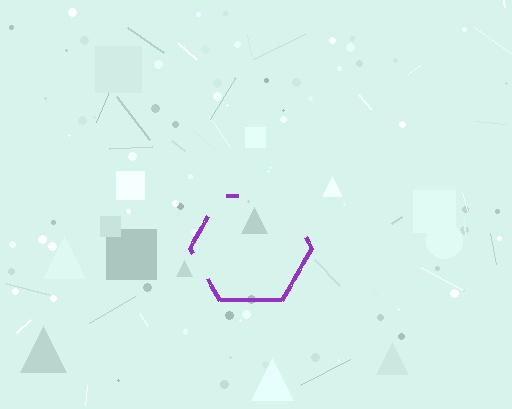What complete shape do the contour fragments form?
The contour fragments form a hexagon.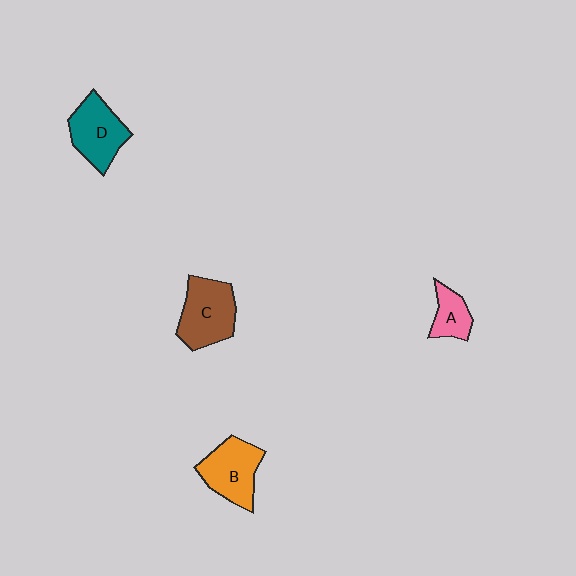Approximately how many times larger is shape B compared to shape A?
Approximately 1.8 times.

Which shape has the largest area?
Shape C (brown).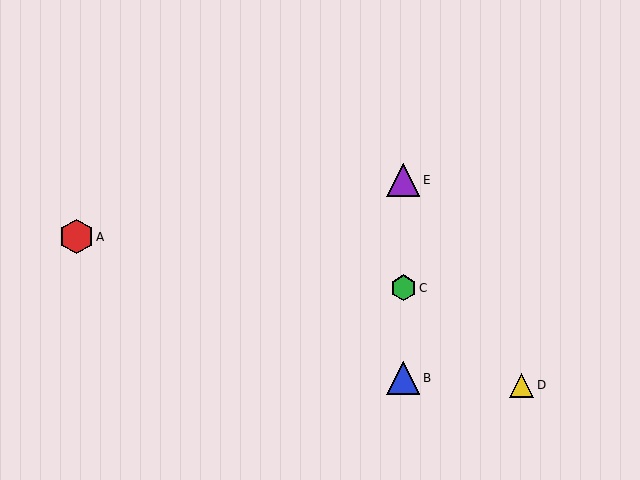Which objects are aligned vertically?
Objects B, C, E are aligned vertically.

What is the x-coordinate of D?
Object D is at x≈522.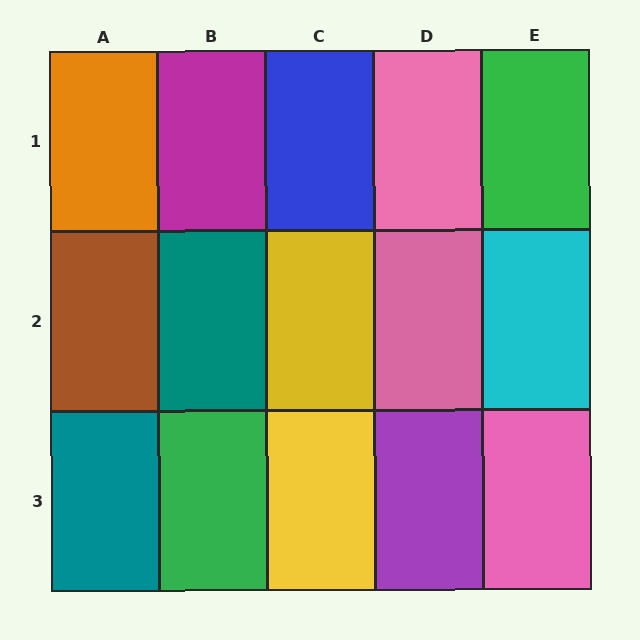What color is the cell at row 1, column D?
Pink.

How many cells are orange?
1 cell is orange.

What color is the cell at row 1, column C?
Blue.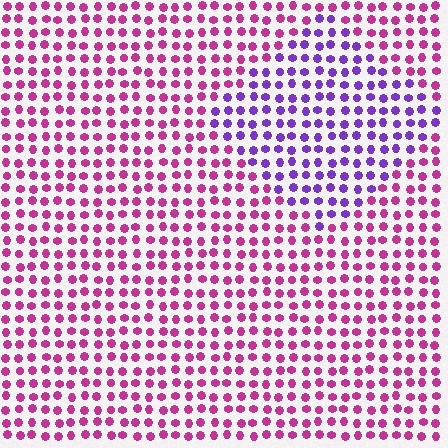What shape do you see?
I see a diamond.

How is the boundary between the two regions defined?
The boundary is defined purely by a slight shift in hue (about 49 degrees). Spacing, size, and orientation are identical on both sides.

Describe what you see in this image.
The image is filled with small magenta elements in a uniform arrangement. A diamond-shaped region is visible where the elements are tinted to a slightly different hue, forming a subtle color boundary.